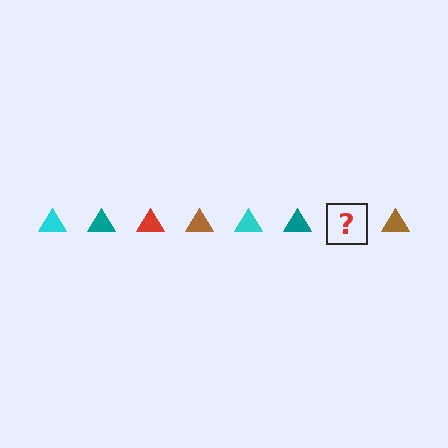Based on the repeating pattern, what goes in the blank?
The blank should be a red triangle.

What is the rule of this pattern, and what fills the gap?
The rule is that the pattern cycles through cyan, teal, red, brown triangles. The gap should be filled with a red triangle.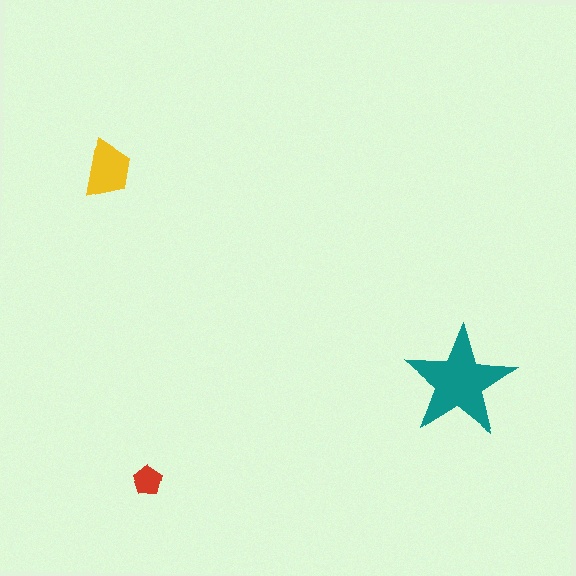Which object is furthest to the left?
The yellow trapezoid is leftmost.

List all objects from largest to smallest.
The teal star, the yellow trapezoid, the red pentagon.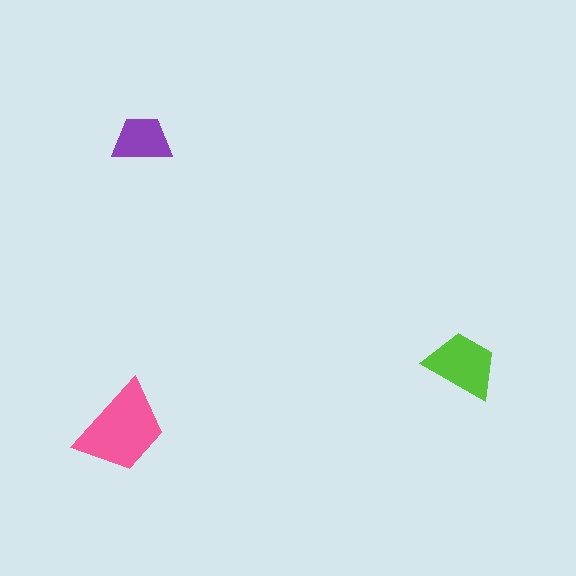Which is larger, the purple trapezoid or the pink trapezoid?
The pink one.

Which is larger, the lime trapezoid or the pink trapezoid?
The pink one.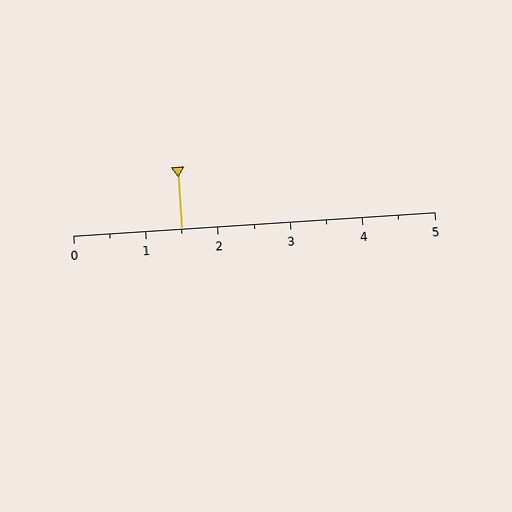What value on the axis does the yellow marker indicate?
The marker indicates approximately 1.5.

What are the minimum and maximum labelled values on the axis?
The axis runs from 0 to 5.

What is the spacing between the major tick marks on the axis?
The major ticks are spaced 1 apart.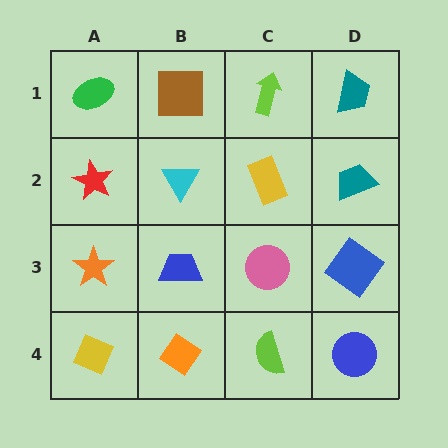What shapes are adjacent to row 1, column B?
A cyan triangle (row 2, column B), a green ellipse (row 1, column A), a lime arrow (row 1, column C).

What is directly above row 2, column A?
A green ellipse.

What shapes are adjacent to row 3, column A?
A red star (row 2, column A), a yellow diamond (row 4, column A), a blue trapezoid (row 3, column B).